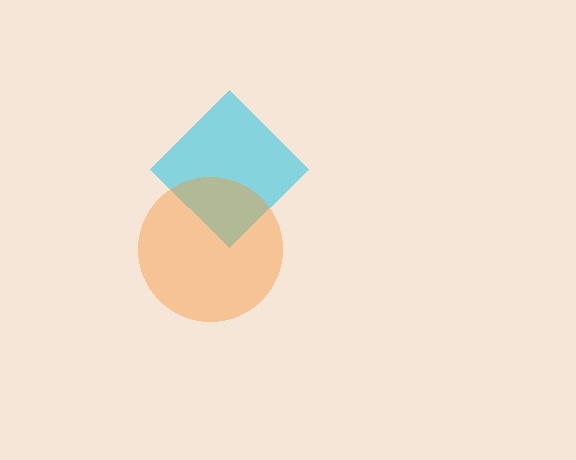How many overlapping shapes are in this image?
There are 2 overlapping shapes in the image.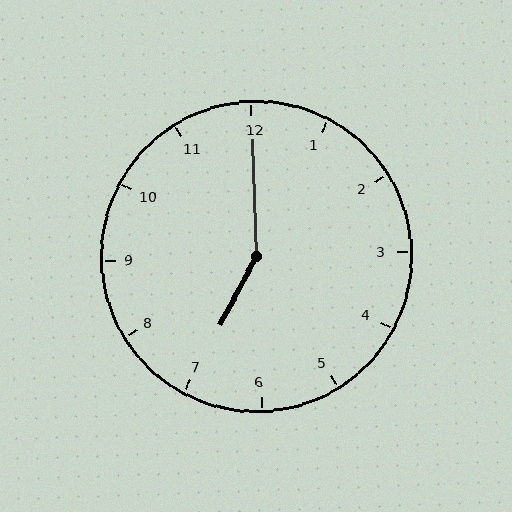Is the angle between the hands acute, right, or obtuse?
It is obtuse.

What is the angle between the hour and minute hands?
Approximately 150 degrees.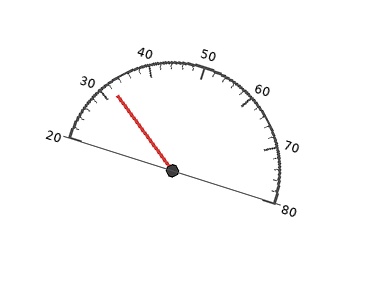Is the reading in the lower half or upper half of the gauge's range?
The reading is in the lower half of the range (20 to 80).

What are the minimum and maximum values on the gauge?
The gauge ranges from 20 to 80.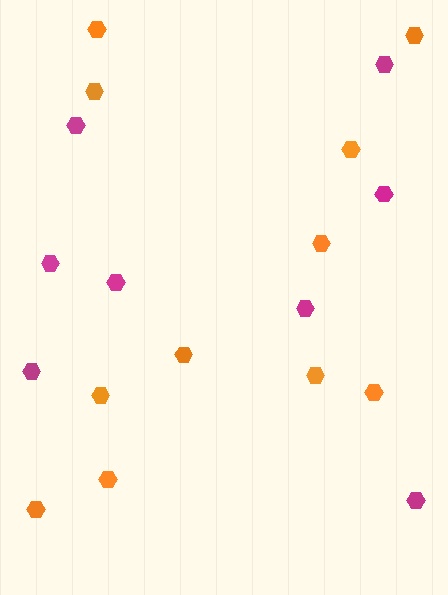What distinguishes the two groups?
There are 2 groups: one group of orange hexagons (11) and one group of magenta hexagons (8).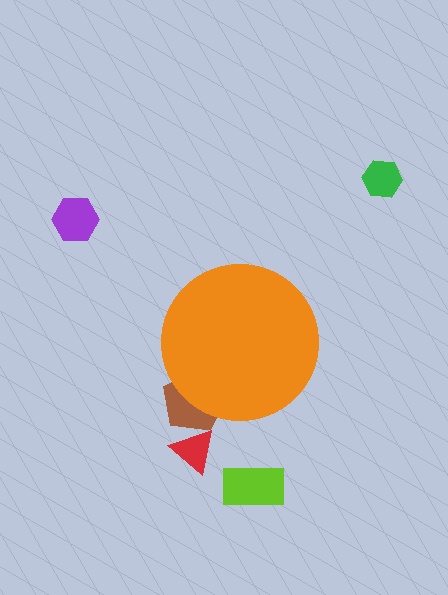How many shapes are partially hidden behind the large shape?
1 shape is partially hidden.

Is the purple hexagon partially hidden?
No, the purple hexagon is fully visible.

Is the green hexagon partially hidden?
No, the green hexagon is fully visible.